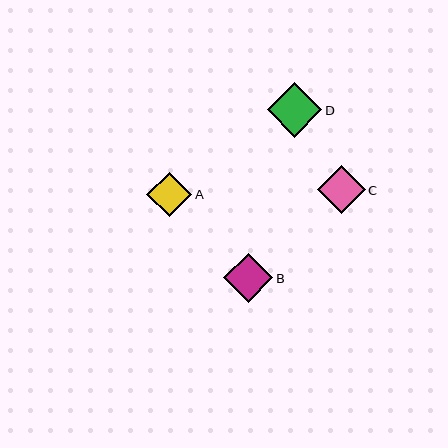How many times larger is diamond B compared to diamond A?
Diamond B is approximately 1.1 times the size of diamond A.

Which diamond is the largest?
Diamond D is the largest with a size of approximately 54 pixels.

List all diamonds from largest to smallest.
From largest to smallest: D, B, C, A.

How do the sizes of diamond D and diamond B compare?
Diamond D and diamond B are approximately the same size.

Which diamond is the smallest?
Diamond A is the smallest with a size of approximately 45 pixels.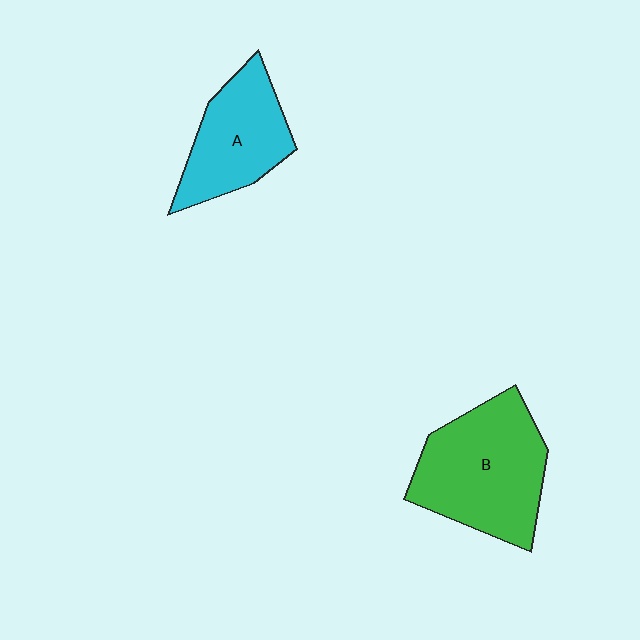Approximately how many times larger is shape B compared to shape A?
Approximately 1.4 times.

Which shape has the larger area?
Shape B (green).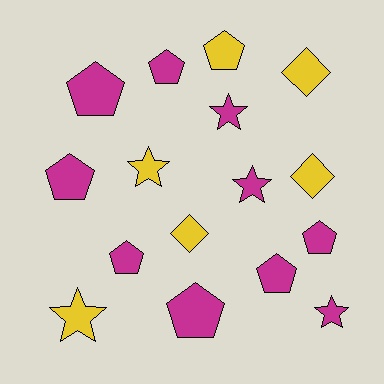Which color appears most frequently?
Magenta, with 10 objects.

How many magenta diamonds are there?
There are no magenta diamonds.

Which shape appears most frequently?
Pentagon, with 8 objects.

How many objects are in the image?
There are 16 objects.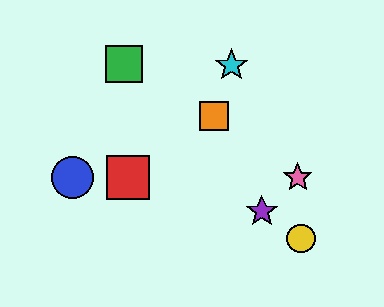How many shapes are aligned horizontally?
3 shapes (the red square, the blue circle, the pink star) are aligned horizontally.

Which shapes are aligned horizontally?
The red square, the blue circle, the pink star are aligned horizontally.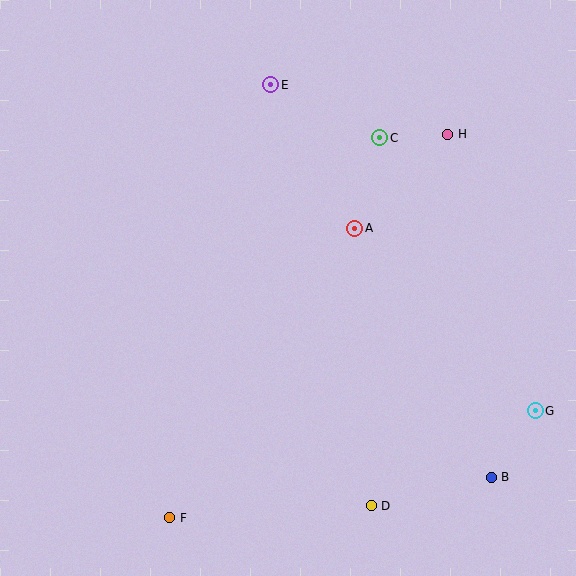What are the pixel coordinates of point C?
Point C is at (380, 138).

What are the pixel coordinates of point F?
Point F is at (170, 518).